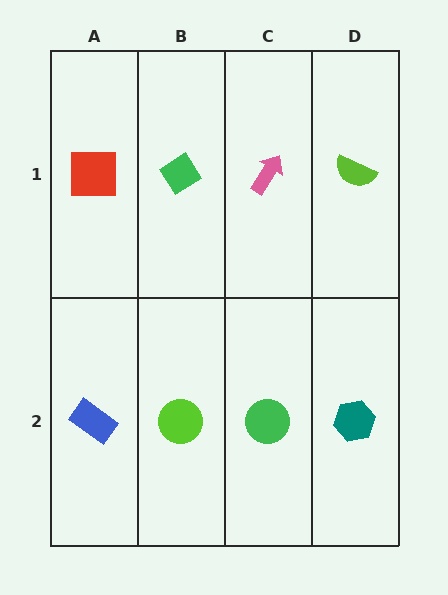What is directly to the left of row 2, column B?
A blue rectangle.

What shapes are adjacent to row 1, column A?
A blue rectangle (row 2, column A), a green diamond (row 1, column B).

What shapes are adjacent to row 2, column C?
A pink arrow (row 1, column C), a lime circle (row 2, column B), a teal hexagon (row 2, column D).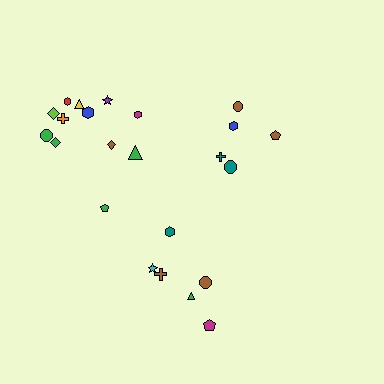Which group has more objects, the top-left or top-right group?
The top-left group.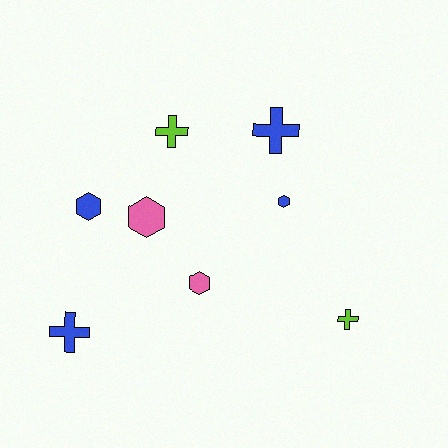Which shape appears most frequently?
Cross, with 4 objects.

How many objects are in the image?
There are 8 objects.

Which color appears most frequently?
Blue, with 4 objects.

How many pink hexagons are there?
There are 2 pink hexagons.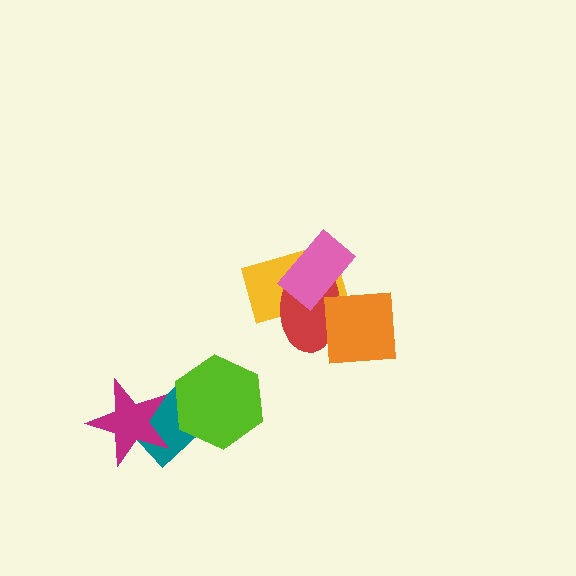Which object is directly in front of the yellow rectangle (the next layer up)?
The red ellipse is directly in front of the yellow rectangle.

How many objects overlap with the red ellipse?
3 objects overlap with the red ellipse.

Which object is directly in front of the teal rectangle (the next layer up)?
The magenta star is directly in front of the teal rectangle.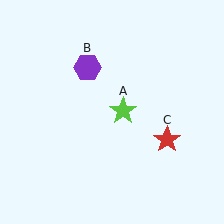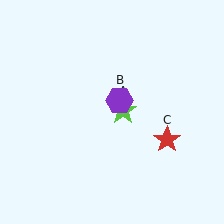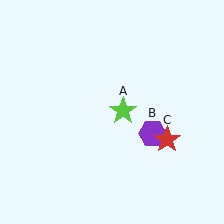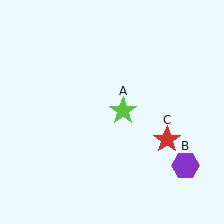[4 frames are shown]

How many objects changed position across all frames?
1 object changed position: purple hexagon (object B).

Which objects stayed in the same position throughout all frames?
Lime star (object A) and red star (object C) remained stationary.